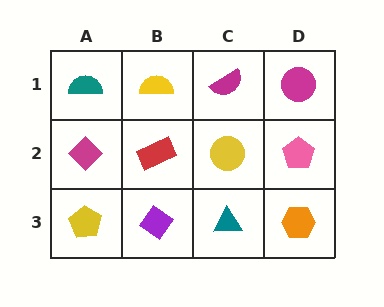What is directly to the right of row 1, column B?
A magenta semicircle.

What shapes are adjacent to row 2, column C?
A magenta semicircle (row 1, column C), a teal triangle (row 3, column C), a red rectangle (row 2, column B), a pink pentagon (row 2, column D).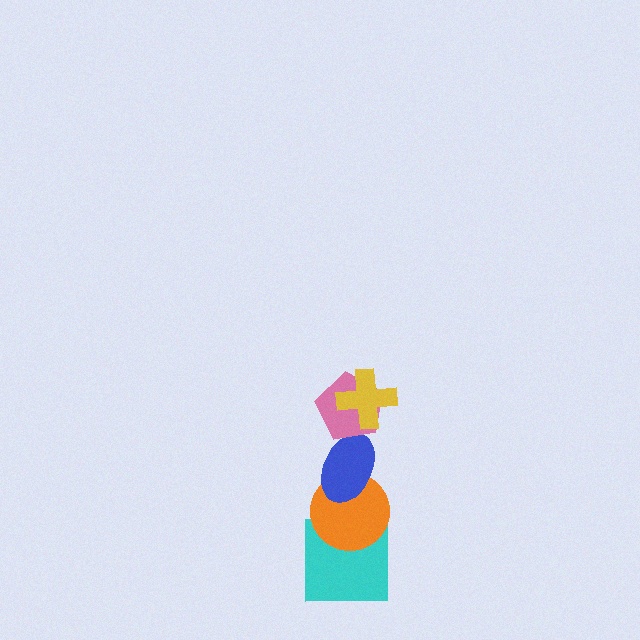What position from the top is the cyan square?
The cyan square is 5th from the top.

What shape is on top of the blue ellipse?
The pink pentagon is on top of the blue ellipse.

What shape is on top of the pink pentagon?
The yellow cross is on top of the pink pentagon.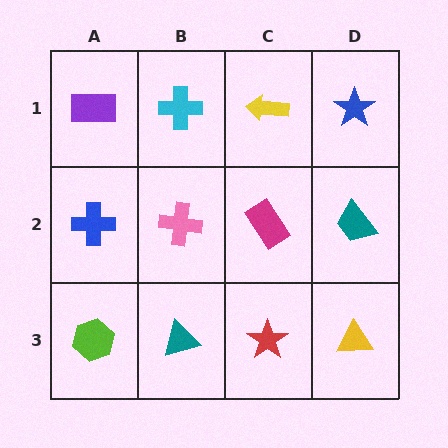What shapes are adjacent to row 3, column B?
A pink cross (row 2, column B), a lime hexagon (row 3, column A), a red star (row 3, column C).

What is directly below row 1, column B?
A pink cross.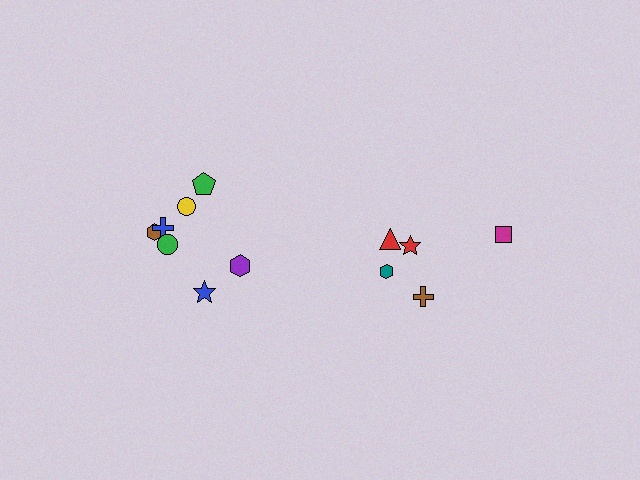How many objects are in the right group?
There are 5 objects.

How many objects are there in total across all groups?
There are 12 objects.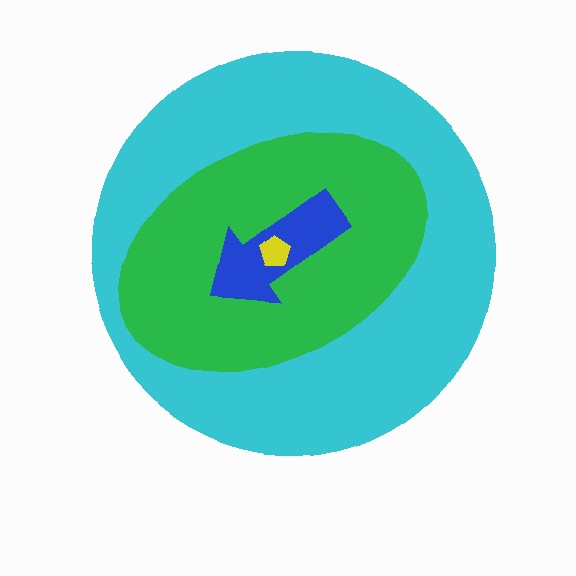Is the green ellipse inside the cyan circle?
Yes.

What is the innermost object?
The yellow pentagon.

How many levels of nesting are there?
4.